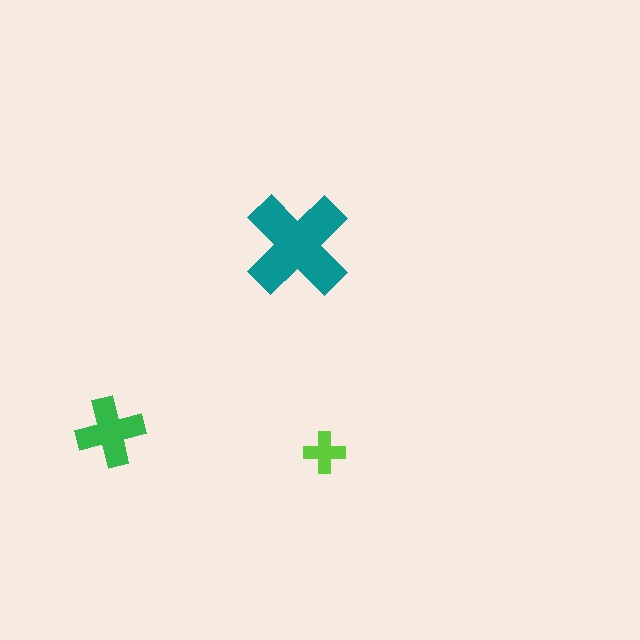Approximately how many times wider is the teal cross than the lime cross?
About 2.5 times wider.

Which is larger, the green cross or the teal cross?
The teal one.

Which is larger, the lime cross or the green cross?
The green one.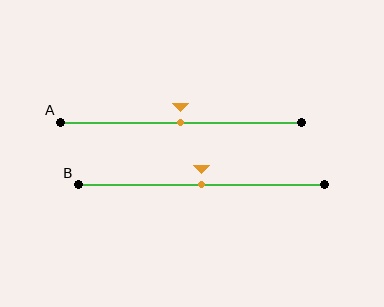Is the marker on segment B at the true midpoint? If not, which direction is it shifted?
Yes, the marker on segment B is at the true midpoint.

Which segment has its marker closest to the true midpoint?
Segment A has its marker closest to the true midpoint.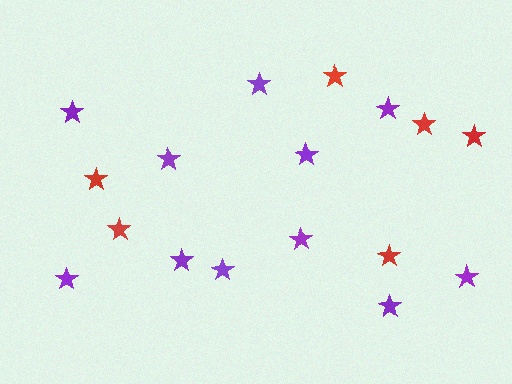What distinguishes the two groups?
There are 2 groups: one group of red stars (6) and one group of purple stars (11).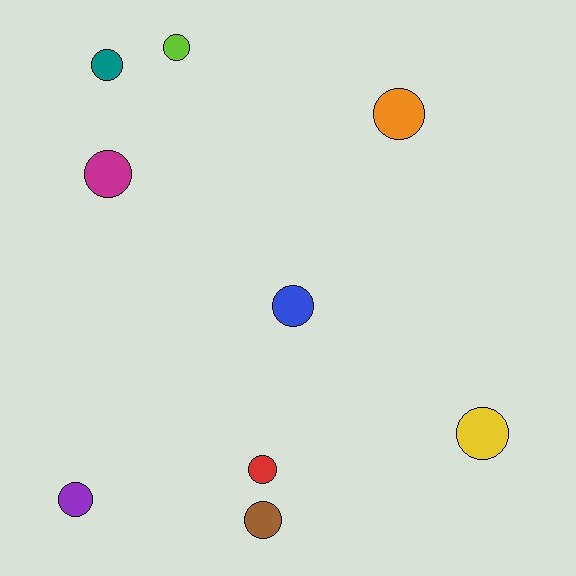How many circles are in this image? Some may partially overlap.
There are 9 circles.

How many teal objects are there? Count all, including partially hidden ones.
There is 1 teal object.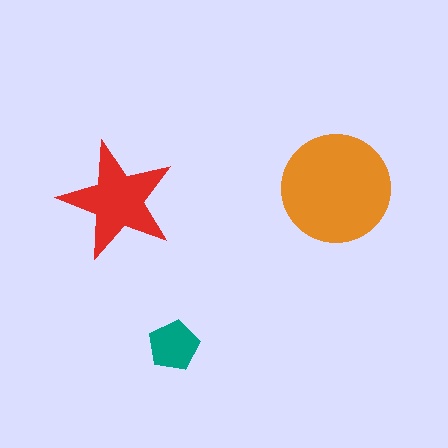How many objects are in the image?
There are 3 objects in the image.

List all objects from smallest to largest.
The teal pentagon, the red star, the orange circle.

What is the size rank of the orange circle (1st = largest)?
1st.